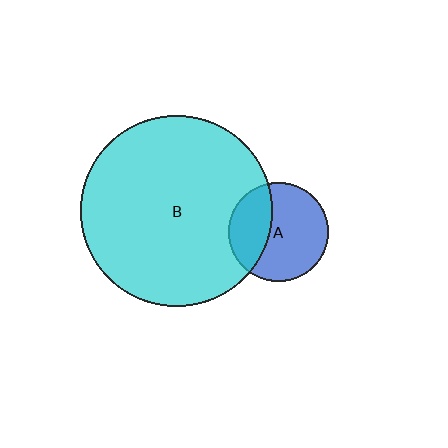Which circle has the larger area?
Circle B (cyan).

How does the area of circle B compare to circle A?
Approximately 3.7 times.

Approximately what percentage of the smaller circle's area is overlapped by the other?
Approximately 35%.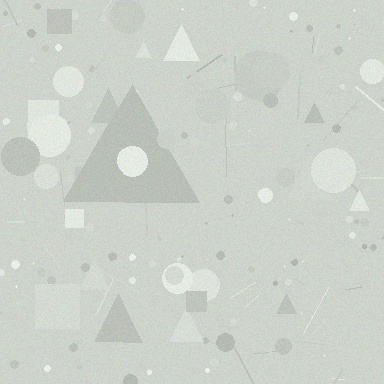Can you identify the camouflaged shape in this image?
The camouflaged shape is a triangle.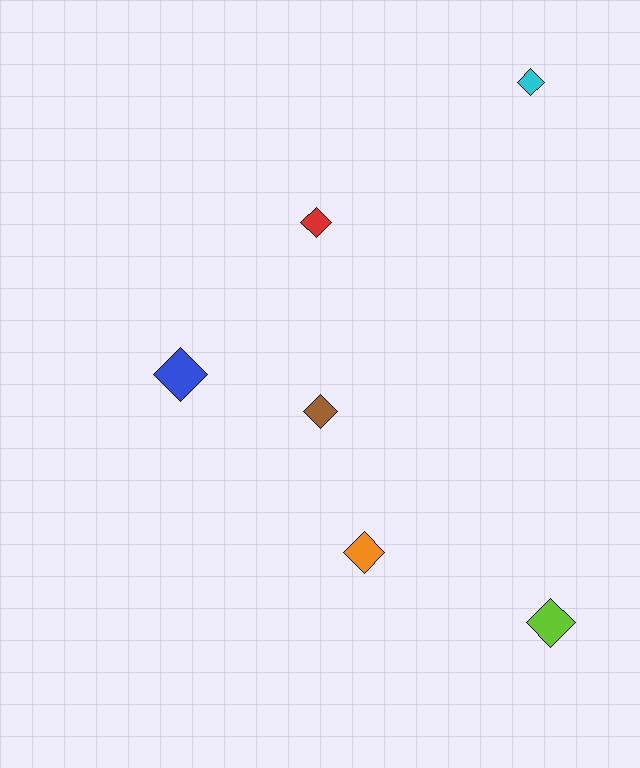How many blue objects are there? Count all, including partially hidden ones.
There is 1 blue object.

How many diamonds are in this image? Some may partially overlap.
There are 6 diamonds.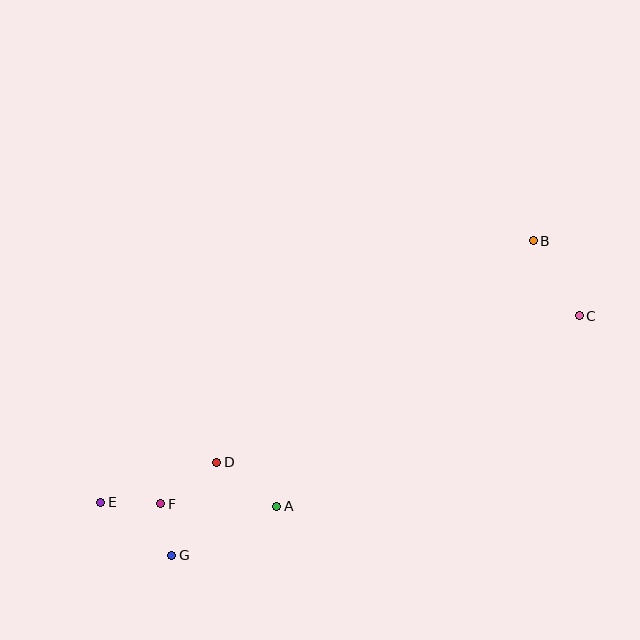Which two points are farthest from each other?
Points C and E are farthest from each other.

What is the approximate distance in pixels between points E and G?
The distance between E and G is approximately 89 pixels.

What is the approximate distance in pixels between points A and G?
The distance between A and G is approximately 116 pixels.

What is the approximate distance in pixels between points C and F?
The distance between C and F is approximately 459 pixels.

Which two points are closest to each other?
Points F and G are closest to each other.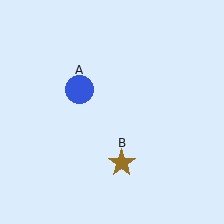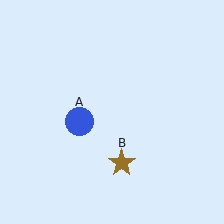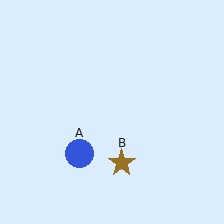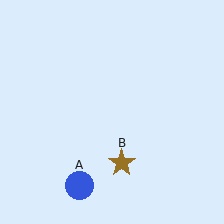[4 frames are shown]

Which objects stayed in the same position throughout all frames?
Brown star (object B) remained stationary.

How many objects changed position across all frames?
1 object changed position: blue circle (object A).